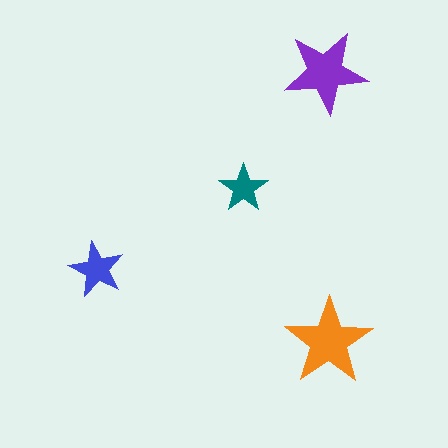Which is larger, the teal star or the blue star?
The blue one.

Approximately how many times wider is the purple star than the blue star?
About 1.5 times wider.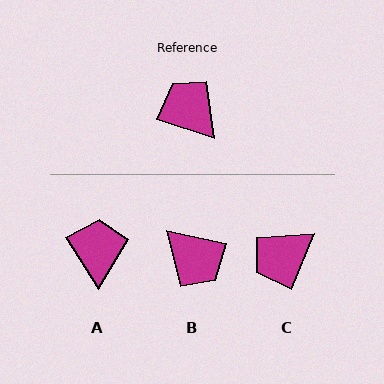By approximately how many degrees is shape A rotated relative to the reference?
Approximately 39 degrees clockwise.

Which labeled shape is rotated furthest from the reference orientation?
B, about 173 degrees away.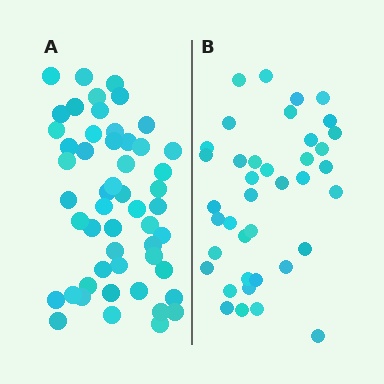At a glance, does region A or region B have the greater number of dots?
Region A (the left region) has more dots.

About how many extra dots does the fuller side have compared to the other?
Region A has approximately 15 more dots than region B.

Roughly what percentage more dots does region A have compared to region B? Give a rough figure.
About 35% more.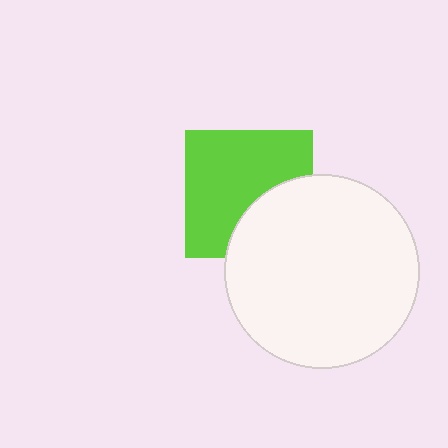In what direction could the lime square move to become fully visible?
The lime square could move toward the upper-left. That would shift it out from behind the white circle entirely.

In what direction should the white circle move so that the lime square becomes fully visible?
The white circle should move toward the lower-right. That is the shortest direction to clear the overlap and leave the lime square fully visible.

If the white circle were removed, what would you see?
You would see the complete lime square.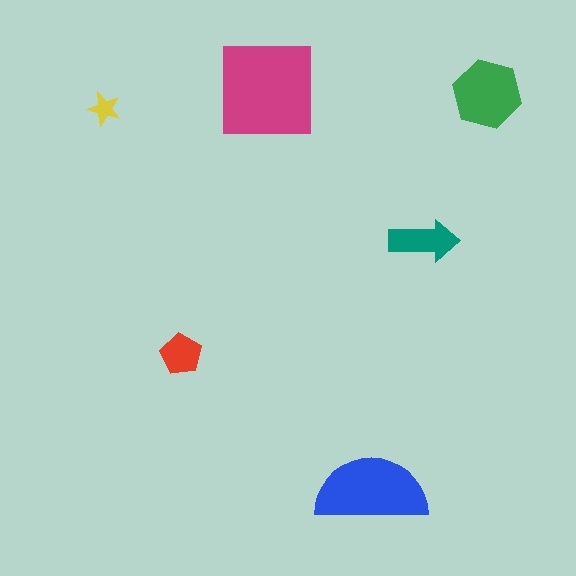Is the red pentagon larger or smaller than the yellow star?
Larger.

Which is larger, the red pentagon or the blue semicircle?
The blue semicircle.